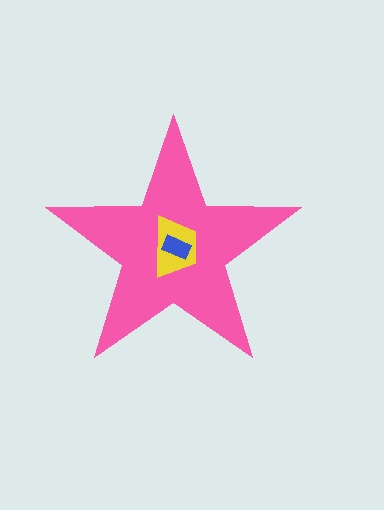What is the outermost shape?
The pink star.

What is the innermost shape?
The blue rectangle.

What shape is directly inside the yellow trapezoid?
The blue rectangle.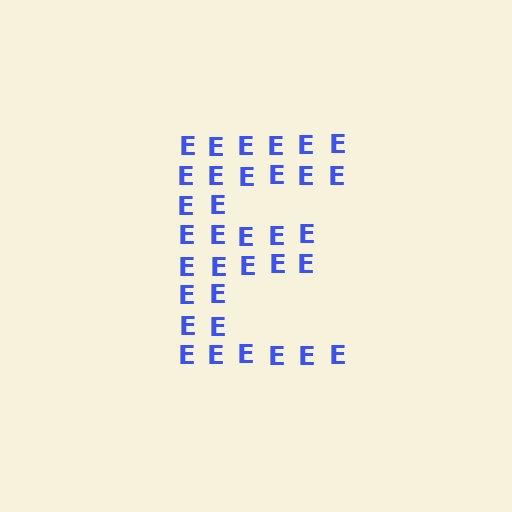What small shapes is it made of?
It is made of small letter E's.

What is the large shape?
The large shape is the letter E.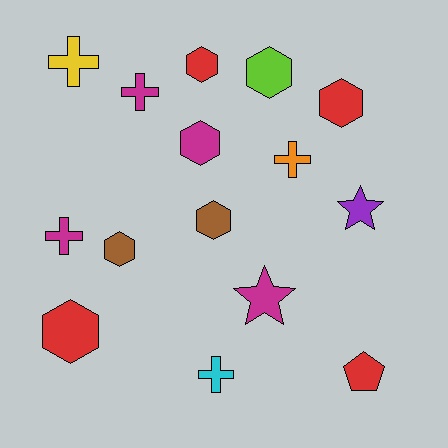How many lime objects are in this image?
There is 1 lime object.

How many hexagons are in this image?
There are 7 hexagons.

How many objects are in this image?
There are 15 objects.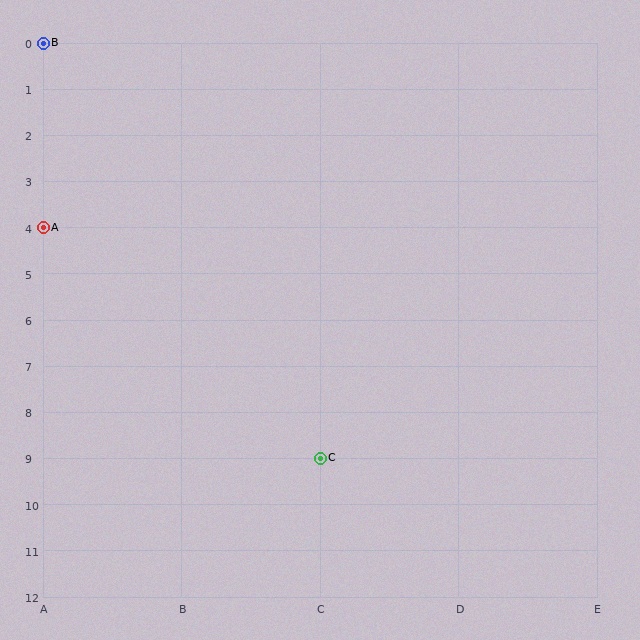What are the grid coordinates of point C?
Point C is at grid coordinates (C, 9).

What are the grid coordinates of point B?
Point B is at grid coordinates (A, 0).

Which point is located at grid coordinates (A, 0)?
Point B is at (A, 0).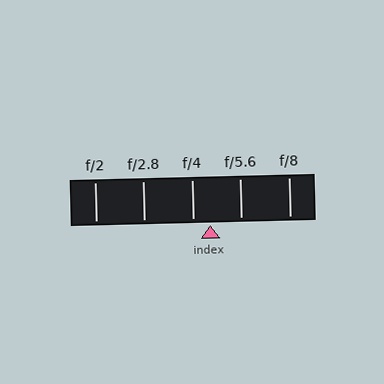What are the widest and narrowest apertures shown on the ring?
The widest aperture shown is f/2 and the narrowest is f/8.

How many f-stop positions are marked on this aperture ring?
There are 5 f-stop positions marked.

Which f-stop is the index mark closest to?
The index mark is closest to f/4.